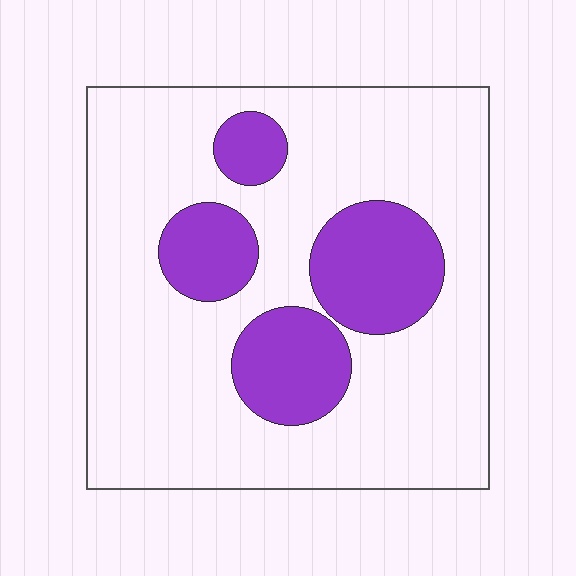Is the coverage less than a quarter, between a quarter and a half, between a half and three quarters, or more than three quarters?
Less than a quarter.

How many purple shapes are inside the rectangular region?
4.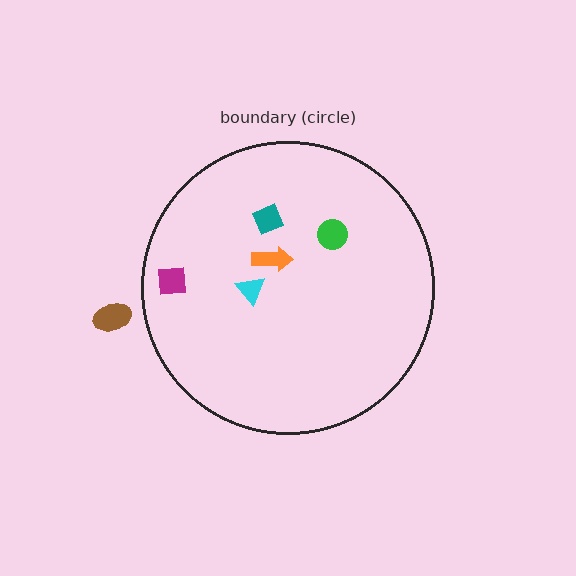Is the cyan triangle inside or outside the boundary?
Inside.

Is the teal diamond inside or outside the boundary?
Inside.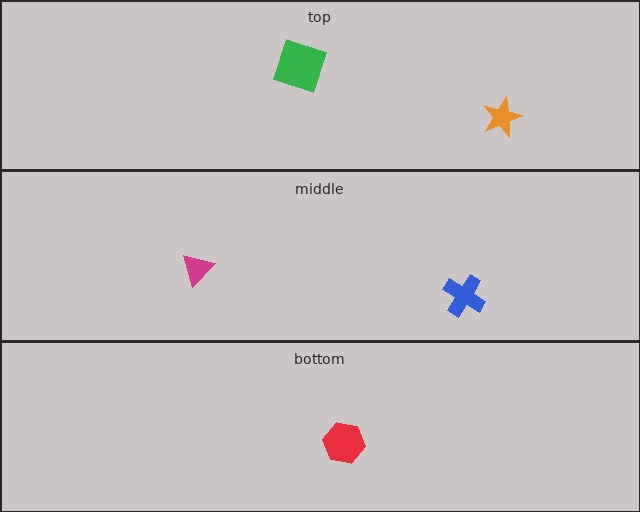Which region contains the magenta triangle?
The middle region.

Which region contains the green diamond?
The top region.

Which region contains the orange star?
The top region.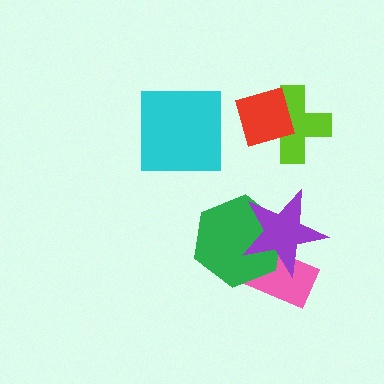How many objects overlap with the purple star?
2 objects overlap with the purple star.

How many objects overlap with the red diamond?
1 object overlaps with the red diamond.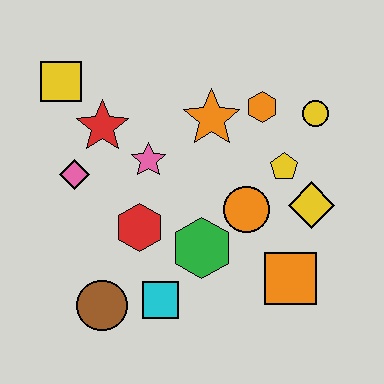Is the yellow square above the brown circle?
Yes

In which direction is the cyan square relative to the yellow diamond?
The cyan square is to the left of the yellow diamond.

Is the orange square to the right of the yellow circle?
No